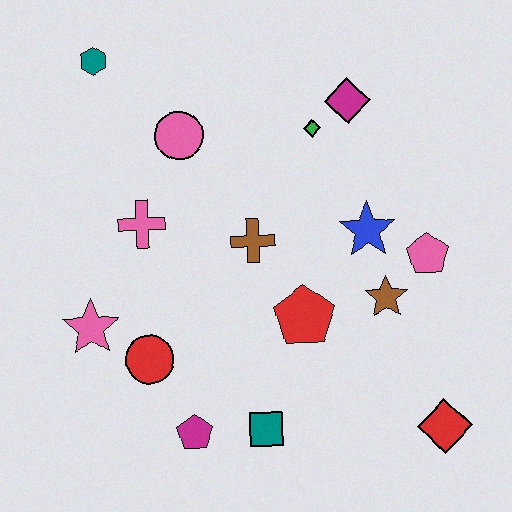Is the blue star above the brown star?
Yes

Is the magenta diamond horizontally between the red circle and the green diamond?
No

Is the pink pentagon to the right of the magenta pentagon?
Yes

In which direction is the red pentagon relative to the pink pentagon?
The red pentagon is to the left of the pink pentagon.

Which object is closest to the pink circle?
The pink cross is closest to the pink circle.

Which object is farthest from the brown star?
The teal hexagon is farthest from the brown star.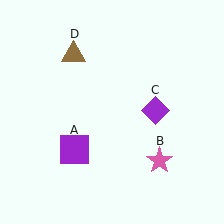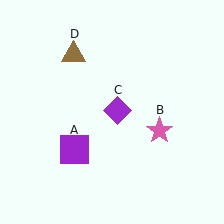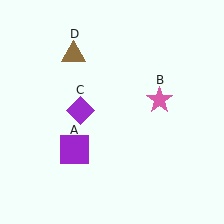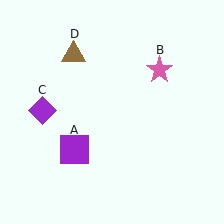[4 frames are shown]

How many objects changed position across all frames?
2 objects changed position: pink star (object B), purple diamond (object C).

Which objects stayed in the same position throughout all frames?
Purple square (object A) and brown triangle (object D) remained stationary.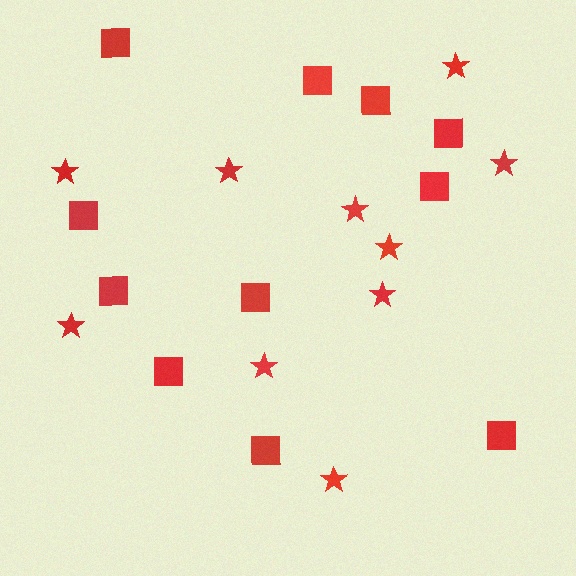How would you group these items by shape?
There are 2 groups: one group of stars (10) and one group of squares (11).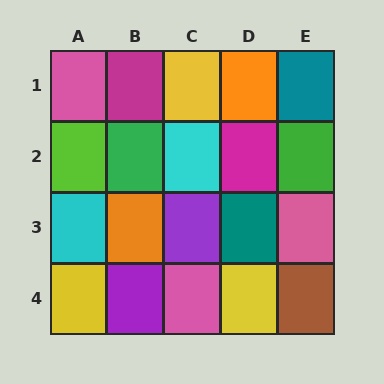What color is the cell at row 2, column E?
Green.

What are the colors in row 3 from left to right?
Cyan, orange, purple, teal, pink.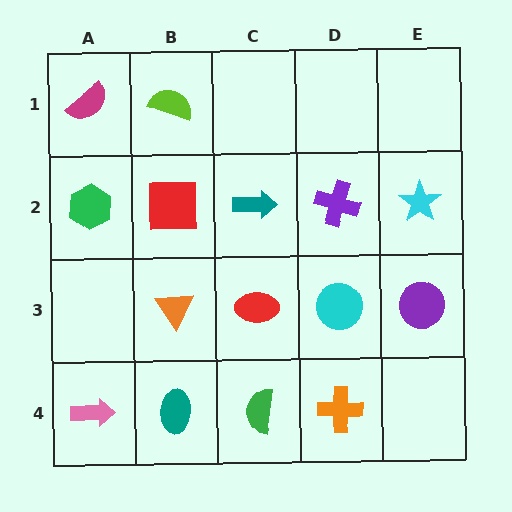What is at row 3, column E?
A purple circle.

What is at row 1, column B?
A lime semicircle.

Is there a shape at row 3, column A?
No, that cell is empty.